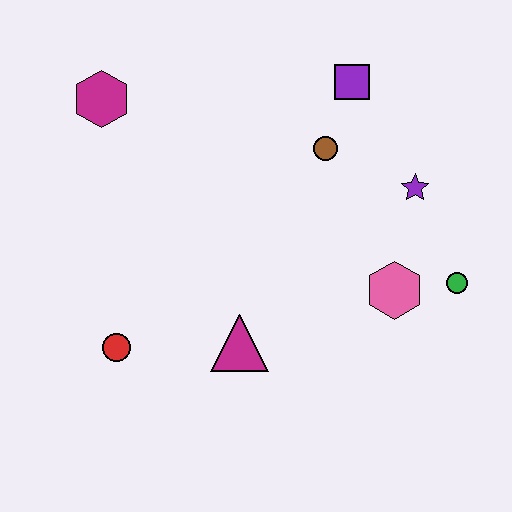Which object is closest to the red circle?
The magenta triangle is closest to the red circle.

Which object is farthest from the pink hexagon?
The magenta hexagon is farthest from the pink hexagon.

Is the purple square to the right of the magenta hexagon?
Yes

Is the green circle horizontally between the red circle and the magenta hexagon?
No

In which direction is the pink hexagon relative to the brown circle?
The pink hexagon is below the brown circle.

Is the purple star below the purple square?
Yes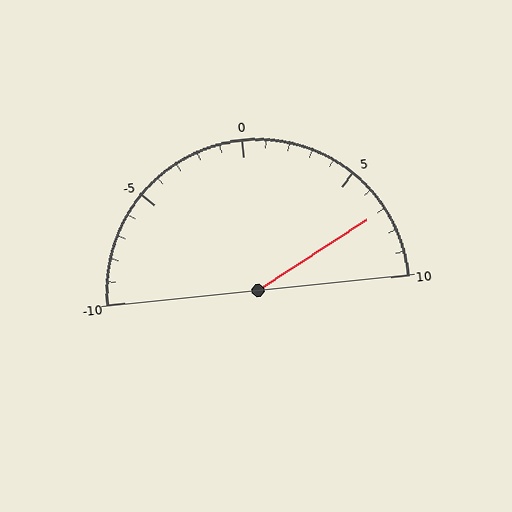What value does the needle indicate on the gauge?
The needle indicates approximately 7.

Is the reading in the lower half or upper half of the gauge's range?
The reading is in the upper half of the range (-10 to 10).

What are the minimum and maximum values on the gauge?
The gauge ranges from -10 to 10.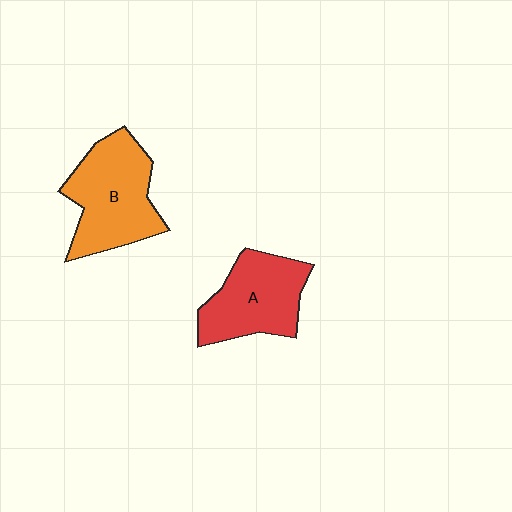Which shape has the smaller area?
Shape A (red).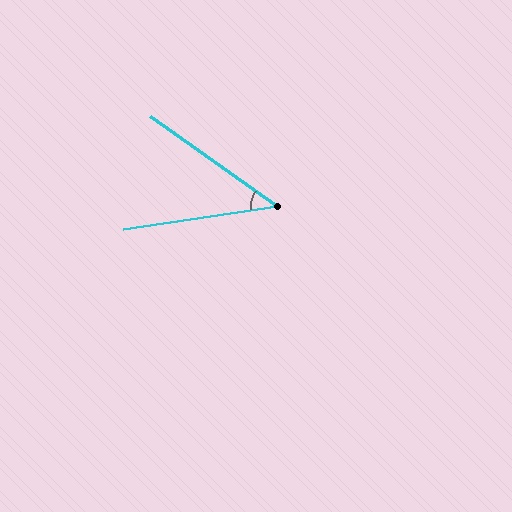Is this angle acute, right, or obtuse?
It is acute.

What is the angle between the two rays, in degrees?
Approximately 44 degrees.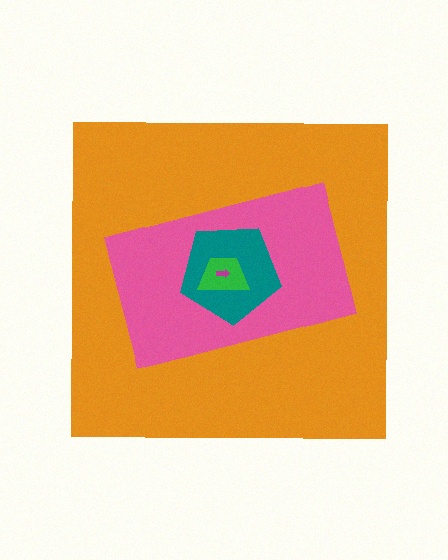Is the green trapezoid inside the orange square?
Yes.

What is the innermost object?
The magenta arrow.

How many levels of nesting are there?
5.